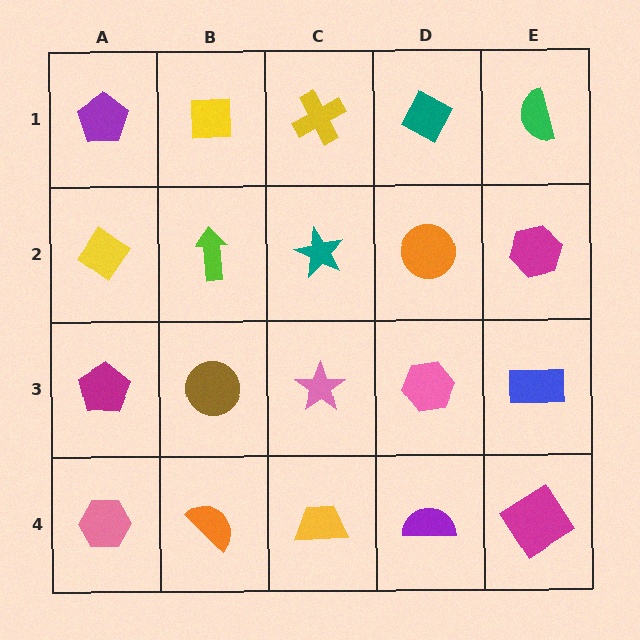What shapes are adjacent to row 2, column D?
A teal diamond (row 1, column D), a pink hexagon (row 3, column D), a teal star (row 2, column C), a magenta hexagon (row 2, column E).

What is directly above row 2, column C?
A yellow cross.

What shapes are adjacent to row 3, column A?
A yellow diamond (row 2, column A), a pink hexagon (row 4, column A), a brown circle (row 3, column B).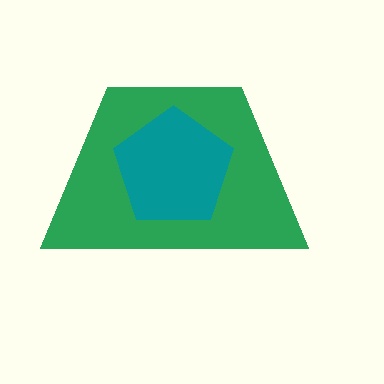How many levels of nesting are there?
2.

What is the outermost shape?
The green trapezoid.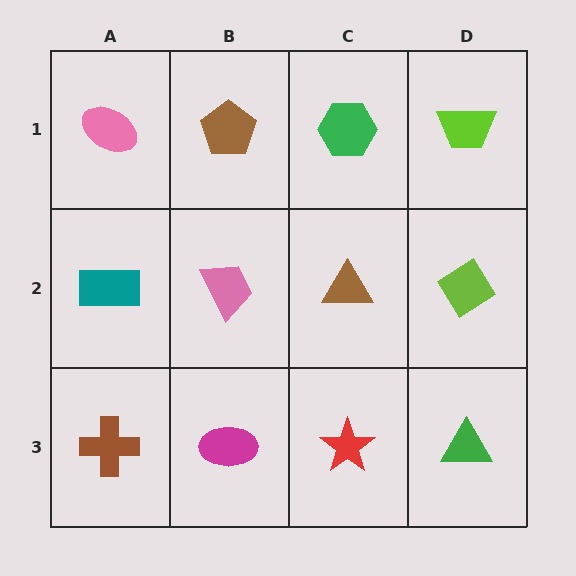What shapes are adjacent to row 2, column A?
A pink ellipse (row 1, column A), a brown cross (row 3, column A), a pink trapezoid (row 2, column B).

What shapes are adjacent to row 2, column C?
A green hexagon (row 1, column C), a red star (row 3, column C), a pink trapezoid (row 2, column B), a lime diamond (row 2, column D).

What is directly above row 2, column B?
A brown pentagon.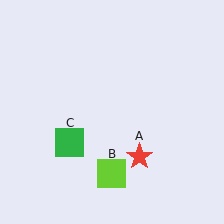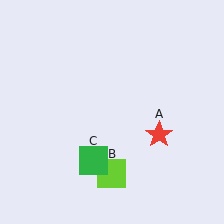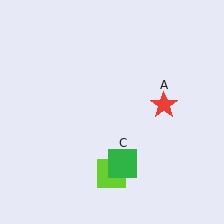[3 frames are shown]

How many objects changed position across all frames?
2 objects changed position: red star (object A), green square (object C).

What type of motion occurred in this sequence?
The red star (object A), green square (object C) rotated counterclockwise around the center of the scene.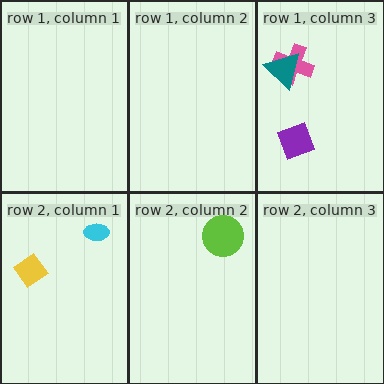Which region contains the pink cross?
The row 1, column 3 region.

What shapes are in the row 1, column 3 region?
The pink cross, the purple square, the teal triangle.